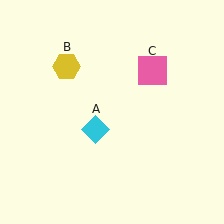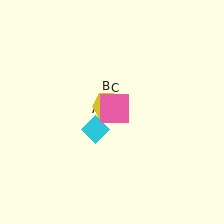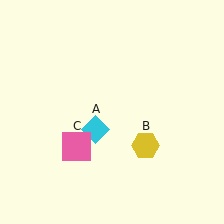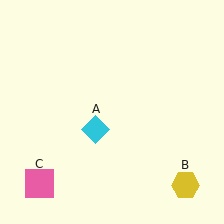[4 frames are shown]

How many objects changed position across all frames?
2 objects changed position: yellow hexagon (object B), pink square (object C).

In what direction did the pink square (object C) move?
The pink square (object C) moved down and to the left.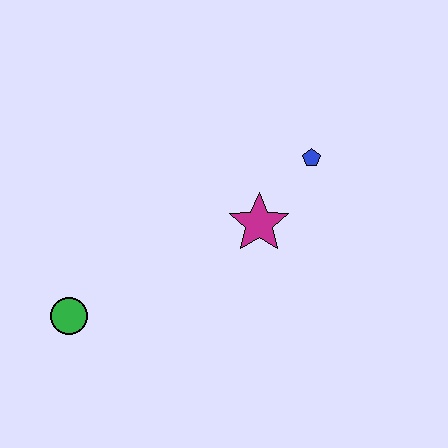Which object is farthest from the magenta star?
The green circle is farthest from the magenta star.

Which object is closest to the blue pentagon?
The magenta star is closest to the blue pentagon.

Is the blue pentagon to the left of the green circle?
No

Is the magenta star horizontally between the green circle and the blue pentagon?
Yes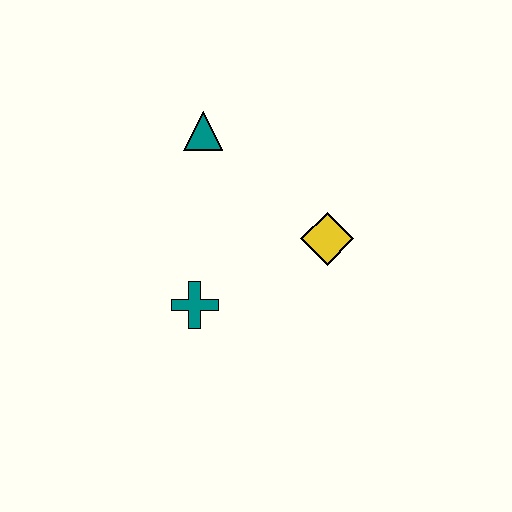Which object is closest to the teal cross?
The yellow diamond is closest to the teal cross.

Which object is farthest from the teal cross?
The teal triangle is farthest from the teal cross.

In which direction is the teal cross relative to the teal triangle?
The teal cross is below the teal triangle.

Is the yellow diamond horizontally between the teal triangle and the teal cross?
No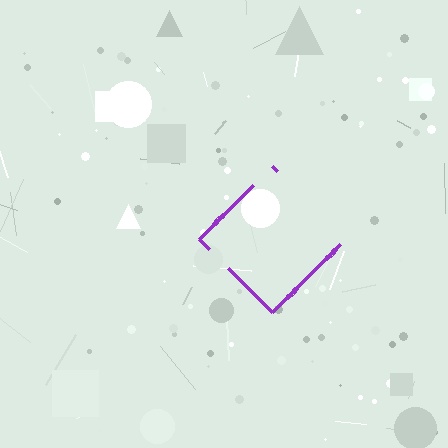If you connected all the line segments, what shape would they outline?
They would outline a diamond.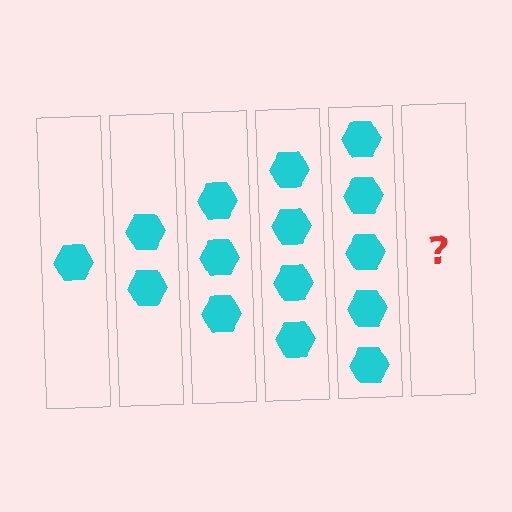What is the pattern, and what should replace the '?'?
The pattern is that each step adds one more hexagon. The '?' should be 6 hexagons.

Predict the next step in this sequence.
The next step is 6 hexagons.